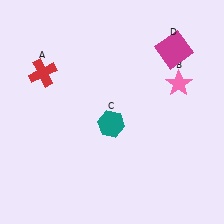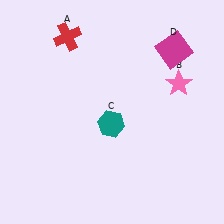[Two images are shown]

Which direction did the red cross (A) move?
The red cross (A) moved up.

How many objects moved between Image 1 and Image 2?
1 object moved between the two images.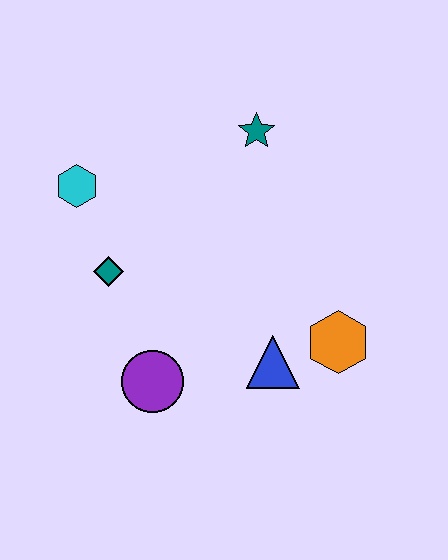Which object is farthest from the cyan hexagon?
The orange hexagon is farthest from the cyan hexagon.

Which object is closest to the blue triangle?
The orange hexagon is closest to the blue triangle.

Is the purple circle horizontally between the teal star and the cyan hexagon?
Yes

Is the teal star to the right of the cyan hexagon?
Yes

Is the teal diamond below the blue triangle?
No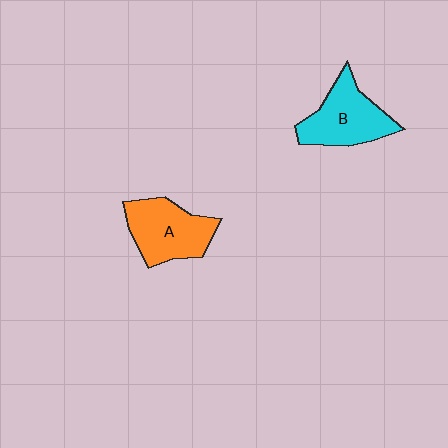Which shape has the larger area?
Shape A (orange).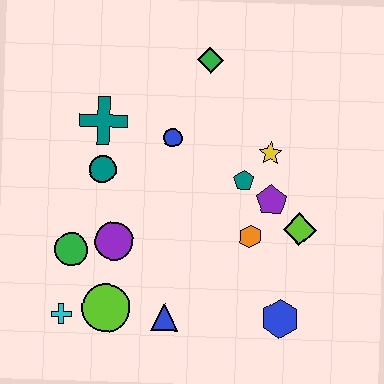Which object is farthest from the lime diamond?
The cyan cross is farthest from the lime diamond.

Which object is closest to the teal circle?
The teal cross is closest to the teal circle.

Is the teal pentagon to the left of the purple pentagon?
Yes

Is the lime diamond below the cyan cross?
No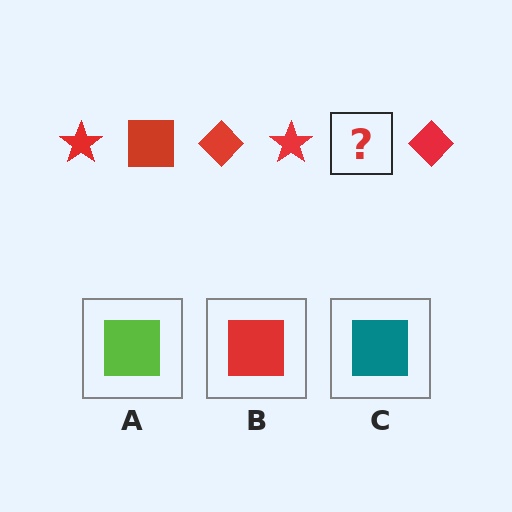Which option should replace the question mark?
Option B.